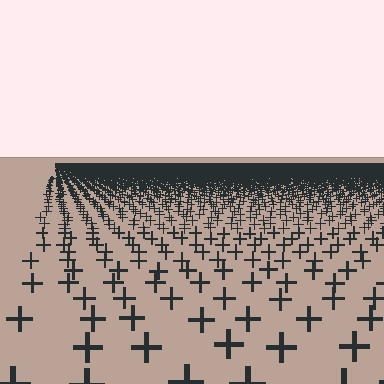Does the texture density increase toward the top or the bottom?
Density increases toward the top.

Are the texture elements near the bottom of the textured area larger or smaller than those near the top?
Larger. Near the bottom, elements are closer to the viewer and appear at a bigger on-screen size.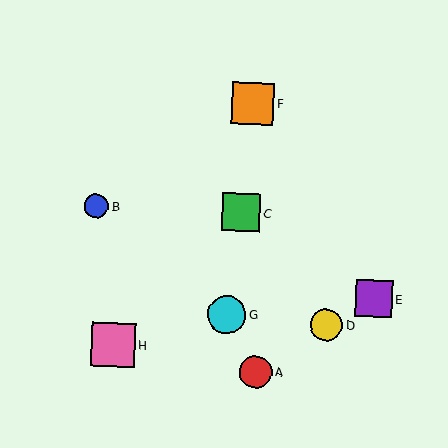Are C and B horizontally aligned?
Yes, both are at y≈212.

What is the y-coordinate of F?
Object F is at y≈103.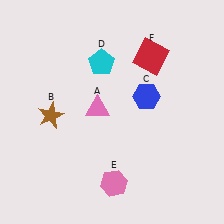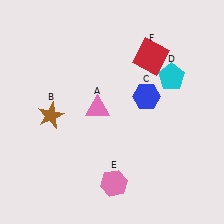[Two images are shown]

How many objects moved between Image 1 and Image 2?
1 object moved between the two images.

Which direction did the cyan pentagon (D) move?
The cyan pentagon (D) moved right.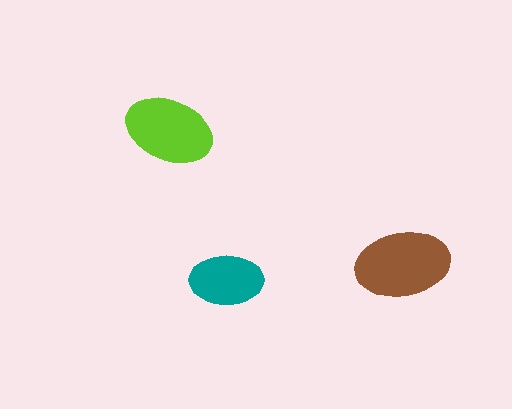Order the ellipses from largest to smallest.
the brown one, the lime one, the teal one.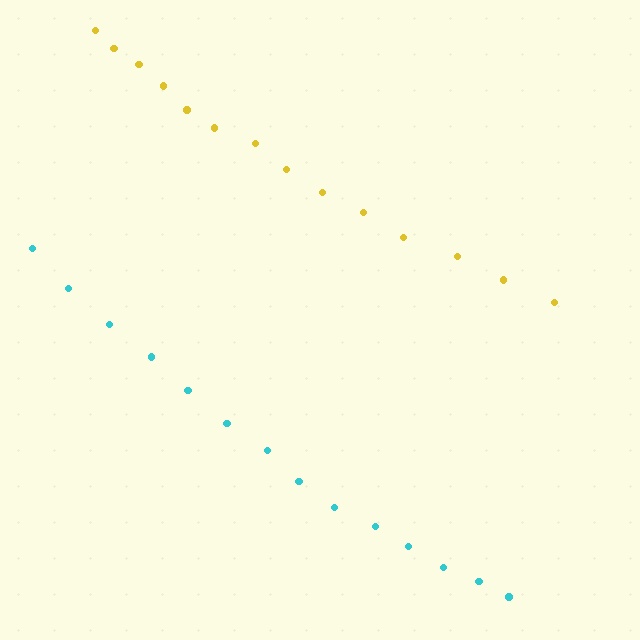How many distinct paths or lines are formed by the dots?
There are 2 distinct paths.